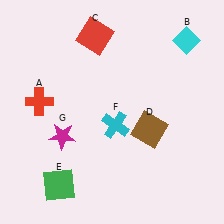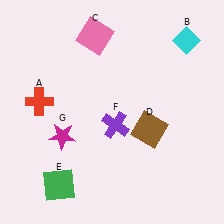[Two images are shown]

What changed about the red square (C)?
In Image 1, C is red. In Image 2, it changed to pink.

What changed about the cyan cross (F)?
In Image 1, F is cyan. In Image 2, it changed to purple.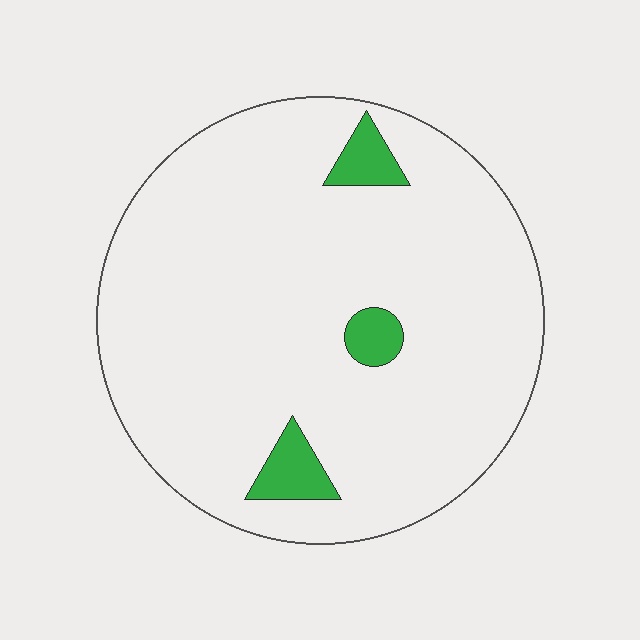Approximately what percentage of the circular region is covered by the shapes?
Approximately 5%.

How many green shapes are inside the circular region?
3.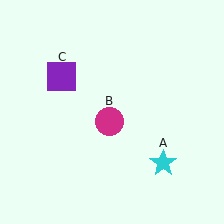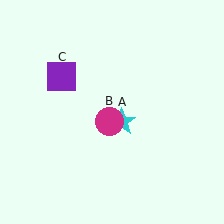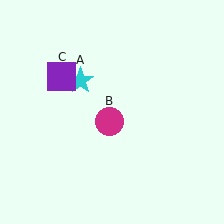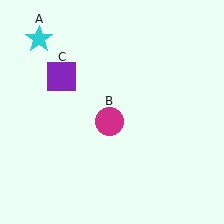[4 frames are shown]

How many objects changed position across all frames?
1 object changed position: cyan star (object A).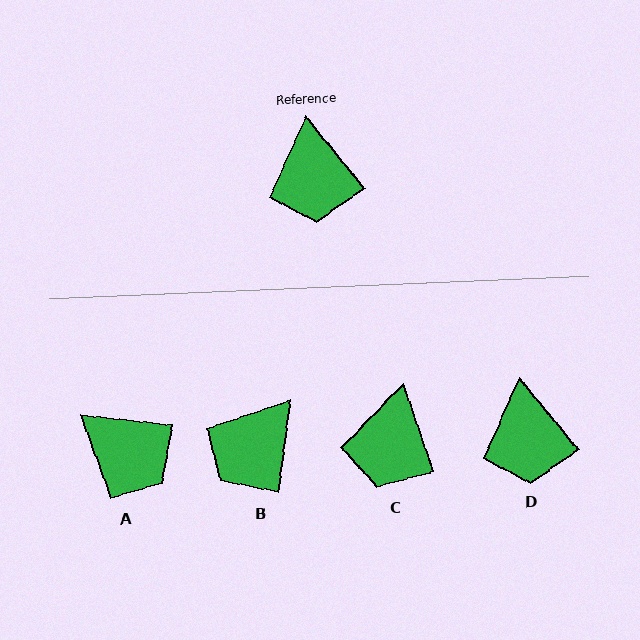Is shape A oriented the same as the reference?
No, it is off by about 44 degrees.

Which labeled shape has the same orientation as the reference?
D.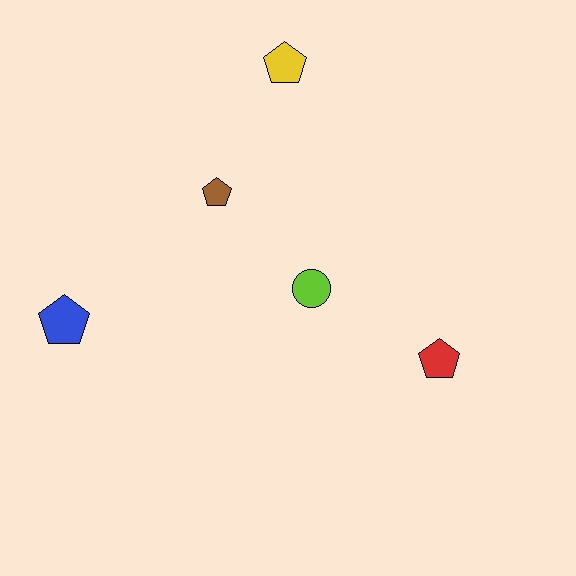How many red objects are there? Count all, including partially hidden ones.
There is 1 red object.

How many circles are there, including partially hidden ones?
There is 1 circle.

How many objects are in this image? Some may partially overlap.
There are 5 objects.